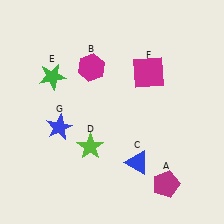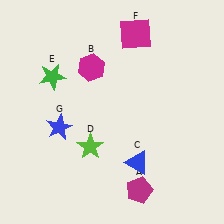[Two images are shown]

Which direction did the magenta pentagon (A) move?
The magenta pentagon (A) moved left.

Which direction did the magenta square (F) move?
The magenta square (F) moved up.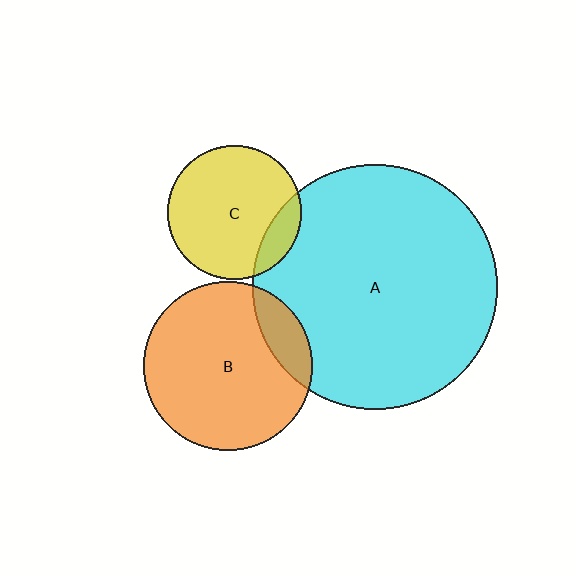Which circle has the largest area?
Circle A (cyan).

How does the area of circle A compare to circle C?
Approximately 3.3 times.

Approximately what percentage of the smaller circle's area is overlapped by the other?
Approximately 15%.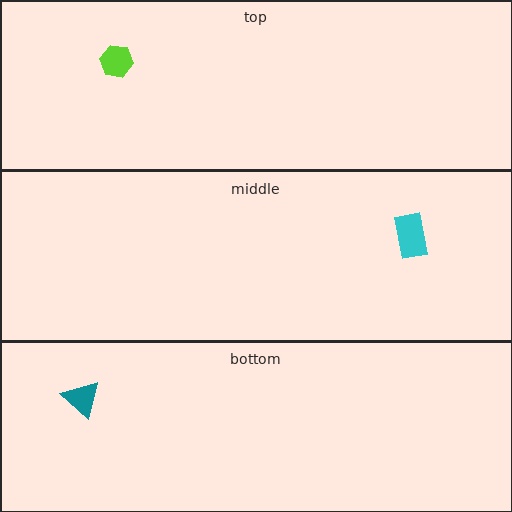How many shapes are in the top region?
1.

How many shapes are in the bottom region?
1.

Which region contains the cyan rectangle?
The middle region.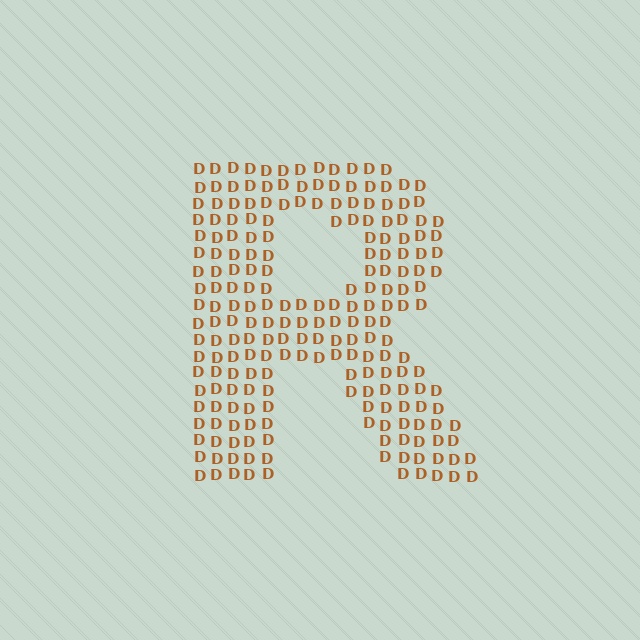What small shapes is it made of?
It is made of small letter D's.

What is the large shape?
The large shape is the letter R.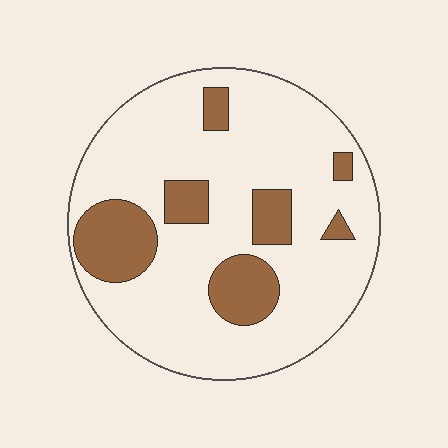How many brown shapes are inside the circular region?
7.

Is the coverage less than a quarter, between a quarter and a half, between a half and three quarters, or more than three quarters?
Less than a quarter.